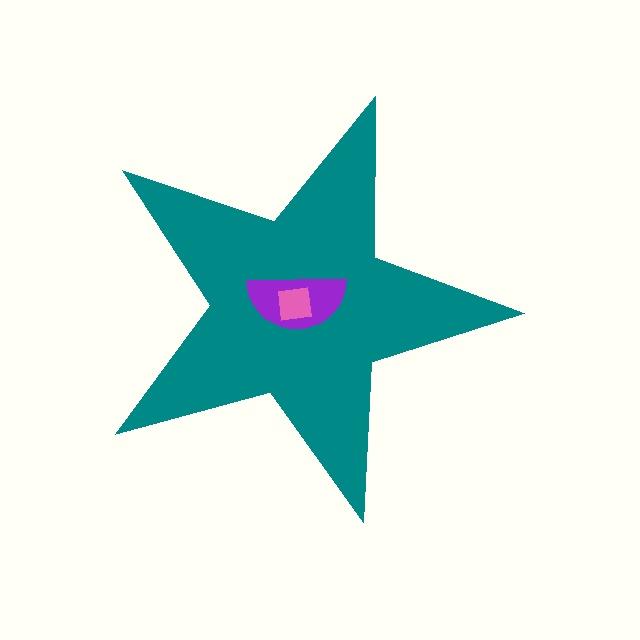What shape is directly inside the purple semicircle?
The pink square.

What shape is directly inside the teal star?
The purple semicircle.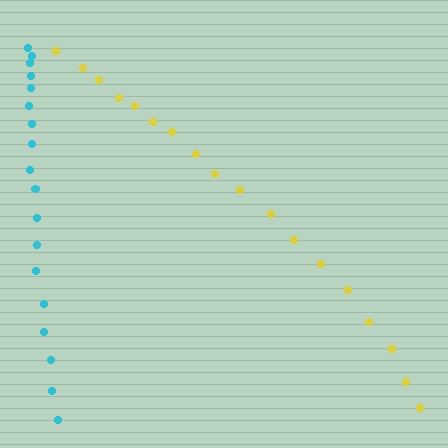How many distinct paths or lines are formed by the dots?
There are 2 distinct paths.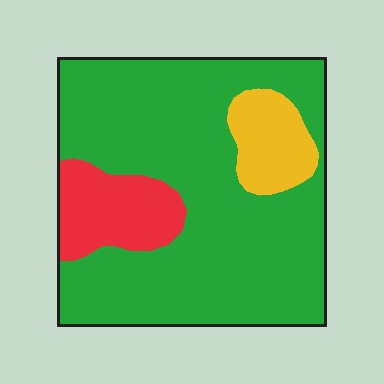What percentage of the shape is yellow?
Yellow takes up less than a sixth of the shape.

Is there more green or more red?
Green.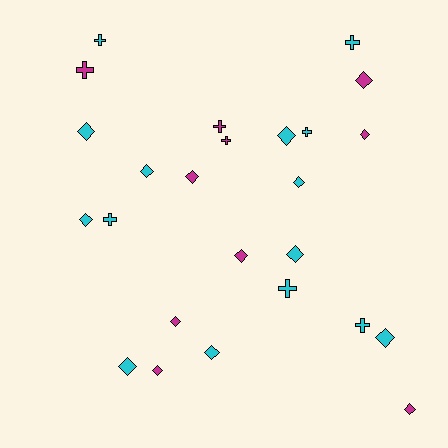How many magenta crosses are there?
There are 3 magenta crosses.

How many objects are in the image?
There are 25 objects.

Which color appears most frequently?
Cyan, with 15 objects.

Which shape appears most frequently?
Diamond, with 16 objects.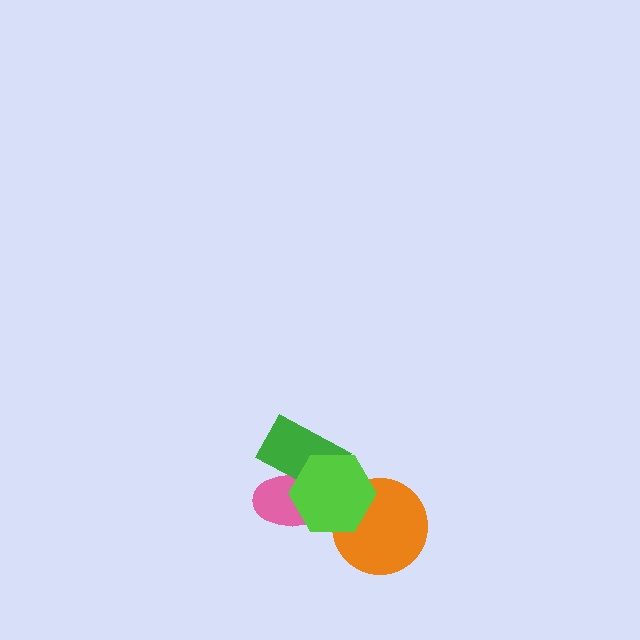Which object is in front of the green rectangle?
The lime hexagon is in front of the green rectangle.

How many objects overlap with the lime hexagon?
3 objects overlap with the lime hexagon.